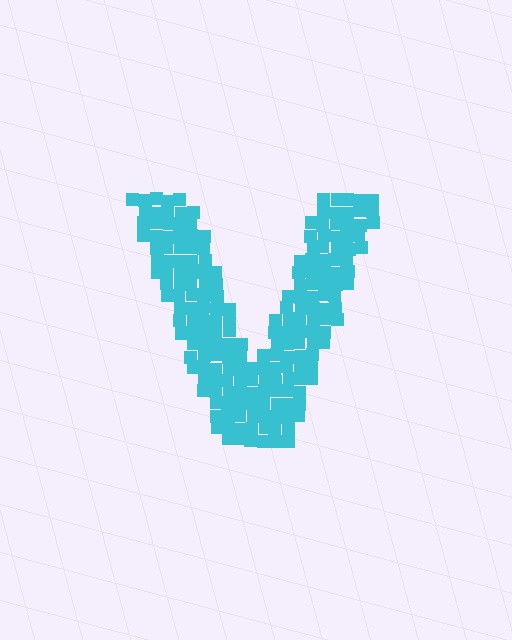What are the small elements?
The small elements are squares.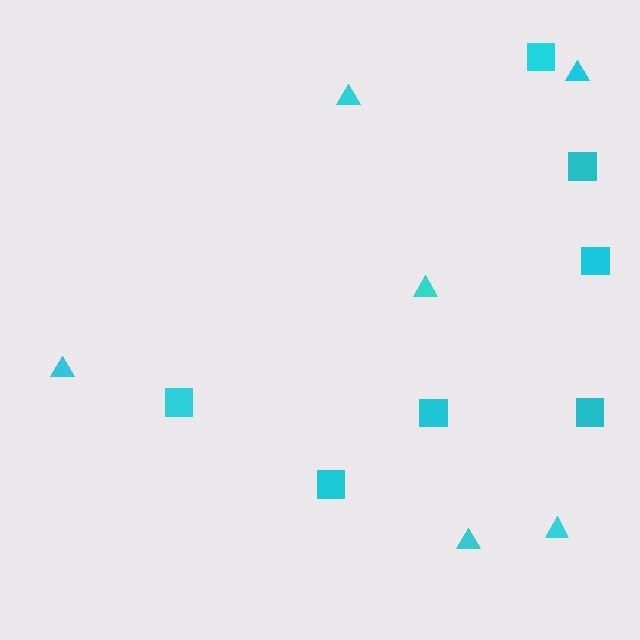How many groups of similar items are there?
There are 2 groups: one group of triangles (6) and one group of squares (7).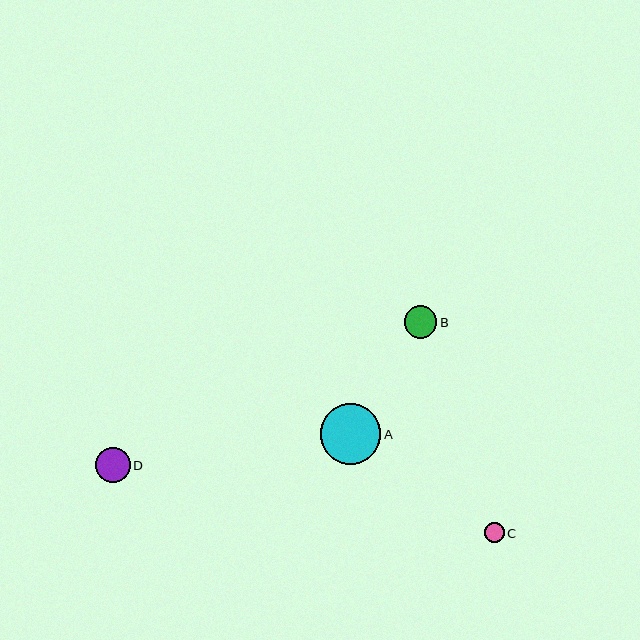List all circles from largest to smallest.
From largest to smallest: A, D, B, C.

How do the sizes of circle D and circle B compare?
Circle D and circle B are approximately the same size.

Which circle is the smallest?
Circle C is the smallest with a size of approximately 20 pixels.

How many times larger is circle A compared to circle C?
Circle A is approximately 3.0 times the size of circle C.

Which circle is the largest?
Circle A is the largest with a size of approximately 61 pixels.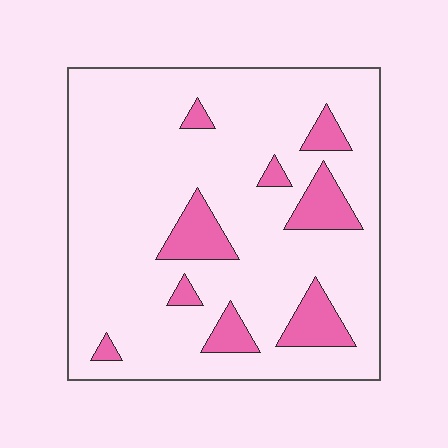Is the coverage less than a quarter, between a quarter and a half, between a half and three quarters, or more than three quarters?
Less than a quarter.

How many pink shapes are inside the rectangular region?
9.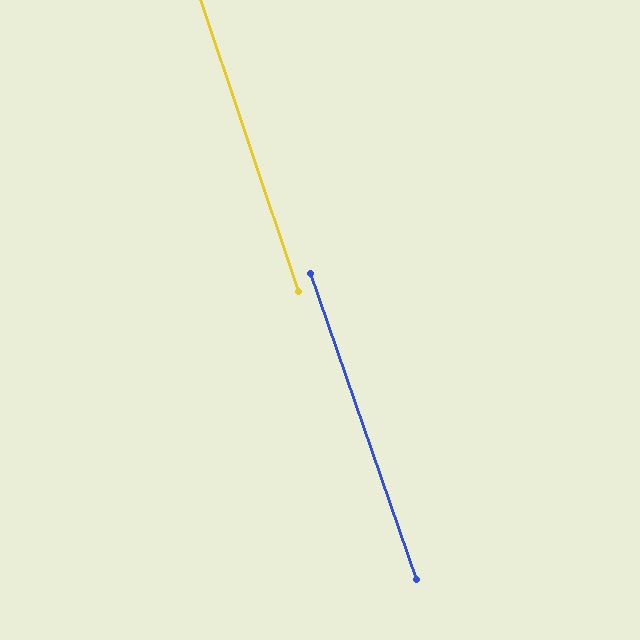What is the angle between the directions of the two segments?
Approximately 1 degree.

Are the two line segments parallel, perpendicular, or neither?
Parallel — their directions differ by only 0.6°.